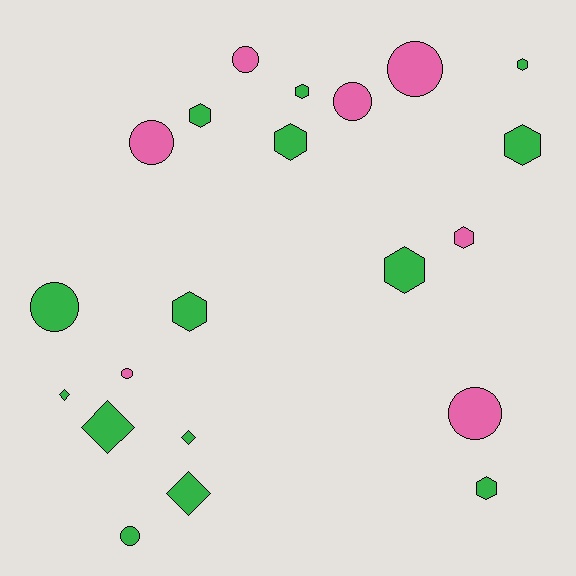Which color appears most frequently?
Green, with 14 objects.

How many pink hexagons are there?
There is 1 pink hexagon.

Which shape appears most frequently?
Hexagon, with 9 objects.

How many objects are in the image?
There are 21 objects.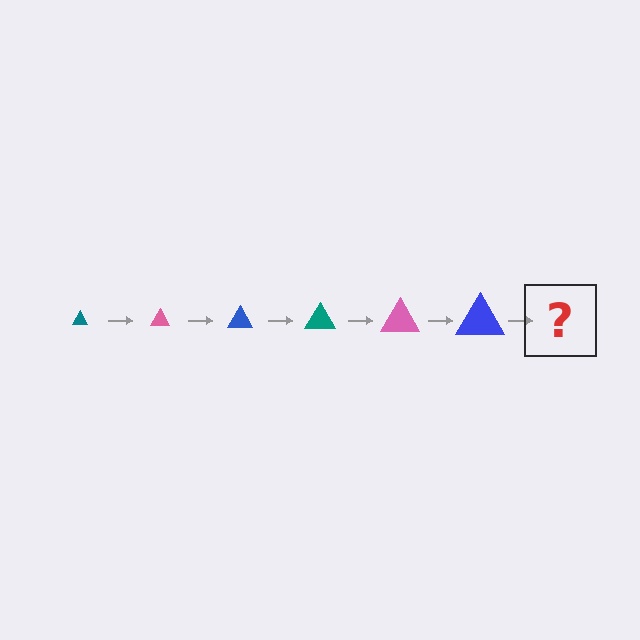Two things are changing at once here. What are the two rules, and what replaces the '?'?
The two rules are that the triangle grows larger each step and the color cycles through teal, pink, and blue. The '?' should be a teal triangle, larger than the previous one.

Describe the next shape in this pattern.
It should be a teal triangle, larger than the previous one.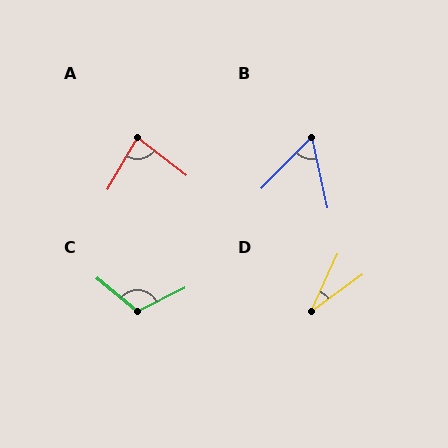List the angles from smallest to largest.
D (29°), B (57°), A (82°), C (114°).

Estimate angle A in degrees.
Approximately 82 degrees.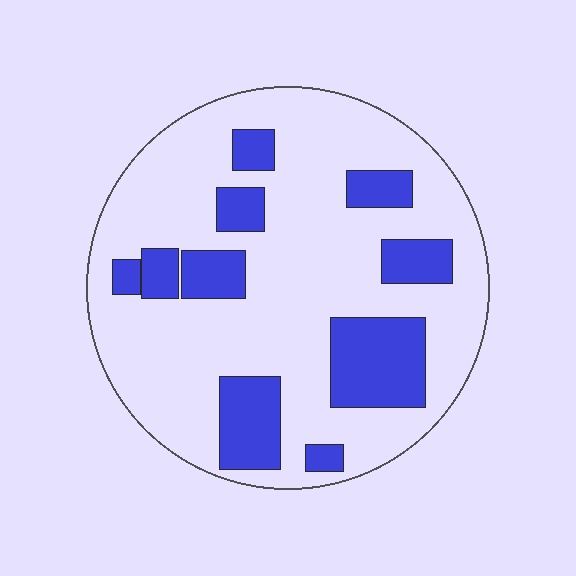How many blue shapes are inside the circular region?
10.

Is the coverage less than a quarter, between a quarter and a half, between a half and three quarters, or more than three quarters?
Less than a quarter.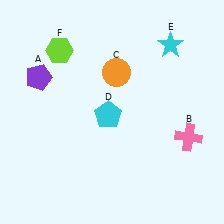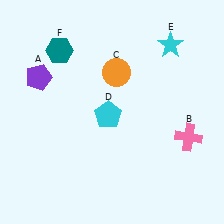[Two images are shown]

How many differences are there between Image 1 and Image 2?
There is 1 difference between the two images.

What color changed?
The hexagon (F) changed from lime in Image 1 to teal in Image 2.